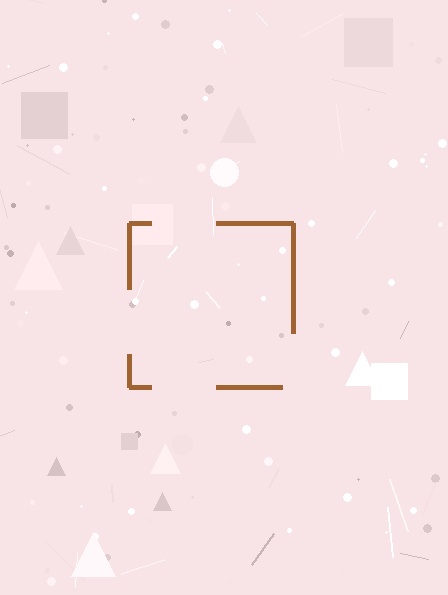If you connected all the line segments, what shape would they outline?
They would outline a square.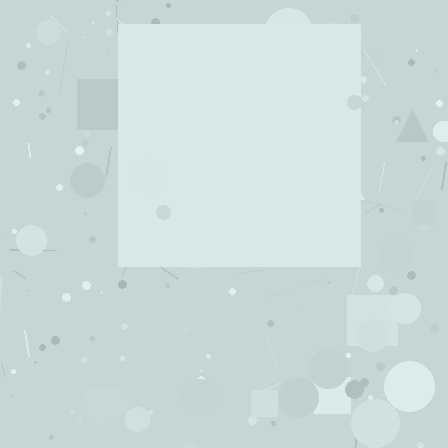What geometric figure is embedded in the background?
A square is embedded in the background.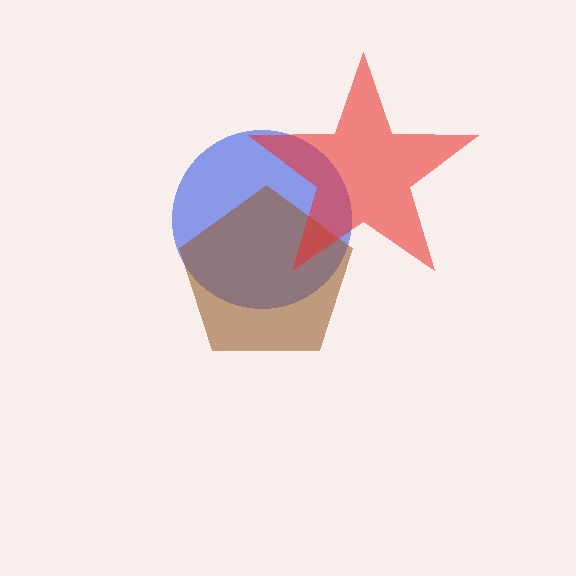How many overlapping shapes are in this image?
There are 3 overlapping shapes in the image.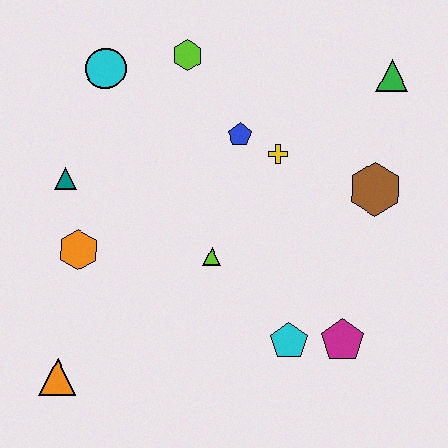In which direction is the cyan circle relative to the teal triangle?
The cyan circle is above the teal triangle.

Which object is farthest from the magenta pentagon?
The cyan circle is farthest from the magenta pentagon.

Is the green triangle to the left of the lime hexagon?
No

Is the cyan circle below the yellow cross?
No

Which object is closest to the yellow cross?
The blue pentagon is closest to the yellow cross.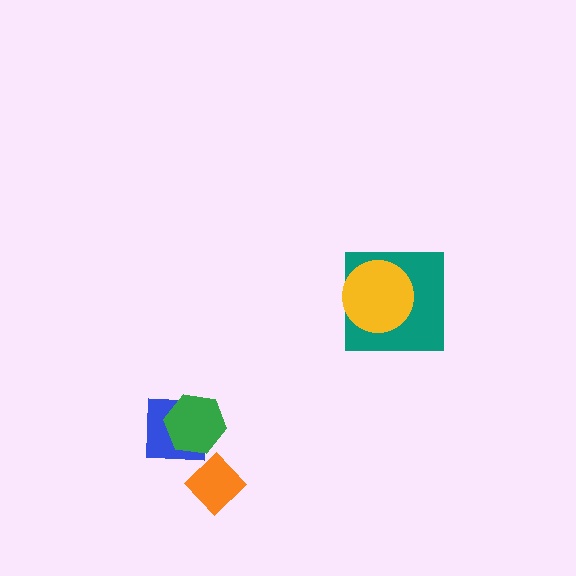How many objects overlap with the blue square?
1 object overlaps with the blue square.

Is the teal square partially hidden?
Yes, it is partially covered by another shape.